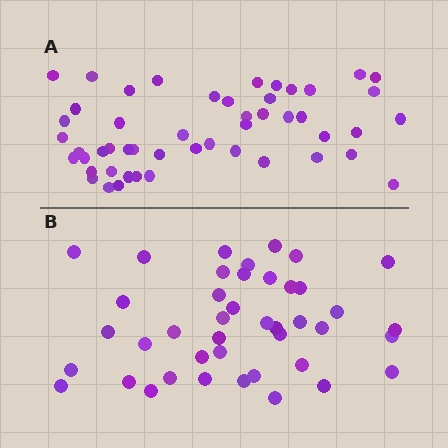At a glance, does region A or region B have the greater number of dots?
Region A (the top region) has more dots.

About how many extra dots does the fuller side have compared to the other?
Region A has roughly 8 or so more dots than region B.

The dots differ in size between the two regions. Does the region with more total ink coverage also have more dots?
No. Region B has more total ink coverage because its dots are larger, but region A actually contains more individual dots. Total area can be misleading — the number of items is what matters here.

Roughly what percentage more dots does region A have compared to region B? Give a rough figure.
About 20% more.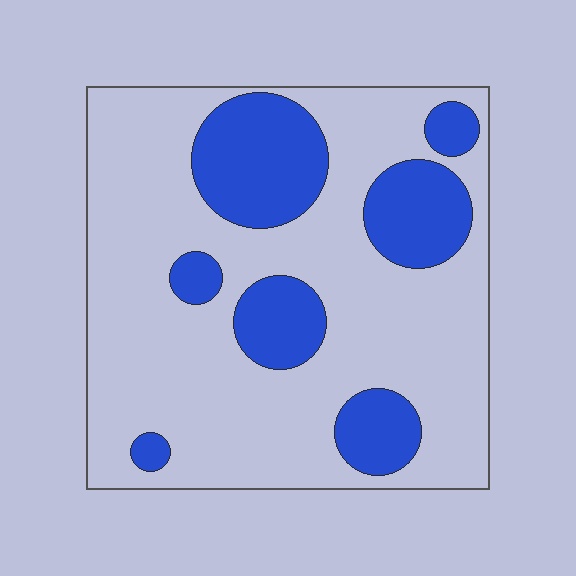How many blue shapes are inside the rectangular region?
7.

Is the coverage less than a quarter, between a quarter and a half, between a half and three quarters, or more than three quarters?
Between a quarter and a half.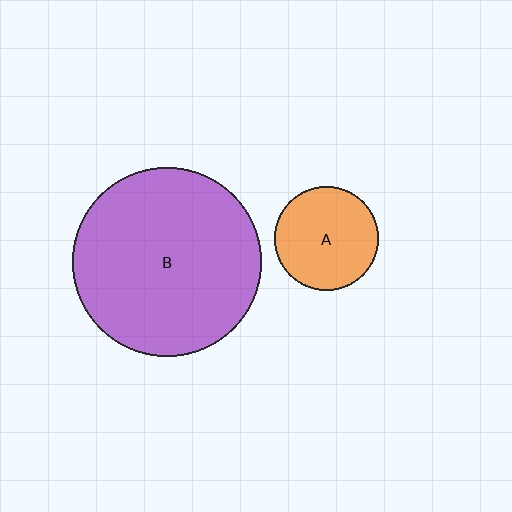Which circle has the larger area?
Circle B (purple).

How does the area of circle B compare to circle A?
Approximately 3.3 times.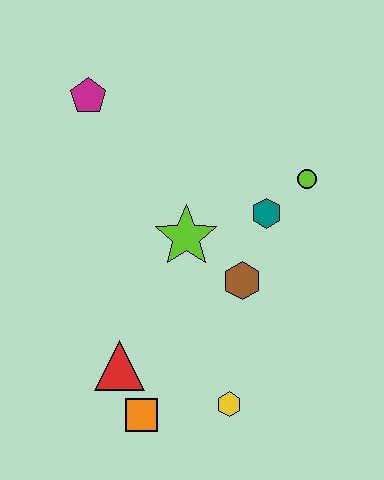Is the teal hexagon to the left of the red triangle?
No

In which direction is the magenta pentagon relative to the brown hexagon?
The magenta pentagon is above the brown hexagon.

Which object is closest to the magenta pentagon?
The lime star is closest to the magenta pentagon.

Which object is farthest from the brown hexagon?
The magenta pentagon is farthest from the brown hexagon.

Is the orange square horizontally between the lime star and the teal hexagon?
No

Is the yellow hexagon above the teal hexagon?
No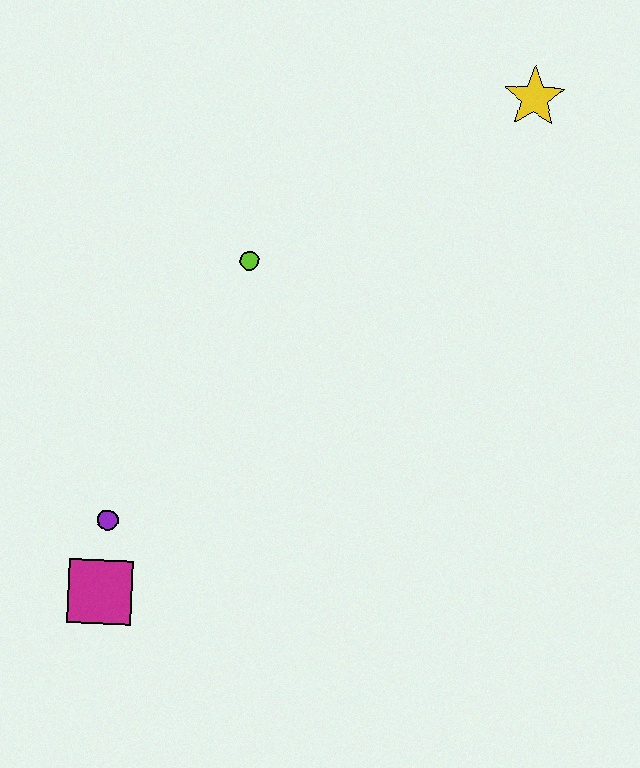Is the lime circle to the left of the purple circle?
No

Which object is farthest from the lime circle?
The magenta square is farthest from the lime circle.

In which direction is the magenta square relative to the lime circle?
The magenta square is below the lime circle.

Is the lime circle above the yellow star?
No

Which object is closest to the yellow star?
The lime circle is closest to the yellow star.